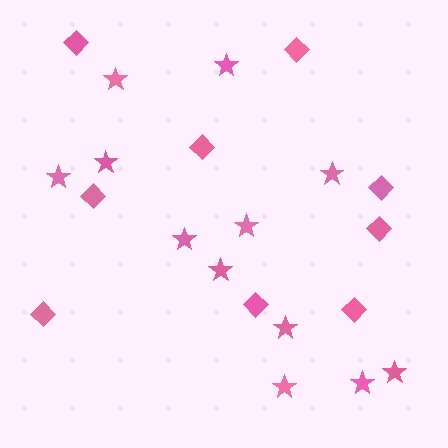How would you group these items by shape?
There are 2 groups: one group of stars (12) and one group of diamonds (9).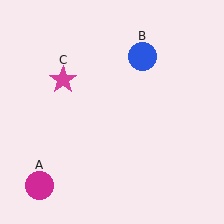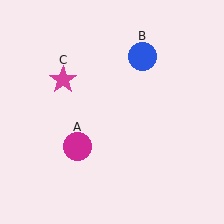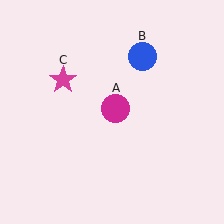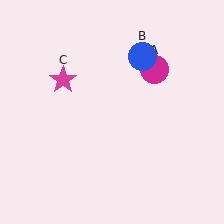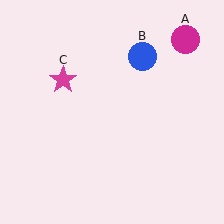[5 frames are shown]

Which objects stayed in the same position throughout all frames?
Blue circle (object B) and magenta star (object C) remained stationary.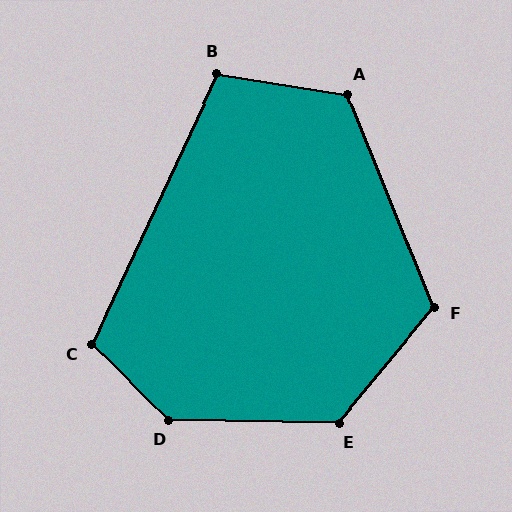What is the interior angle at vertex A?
Approximately 121 degrees (obtuse).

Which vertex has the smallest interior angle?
B, at approximately 106 degrees.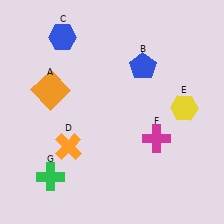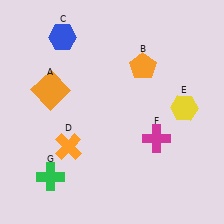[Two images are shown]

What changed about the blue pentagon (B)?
In Image 1, B is blue. In Image 2, it changed to orange.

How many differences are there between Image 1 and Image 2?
There is 1 difference between the two images.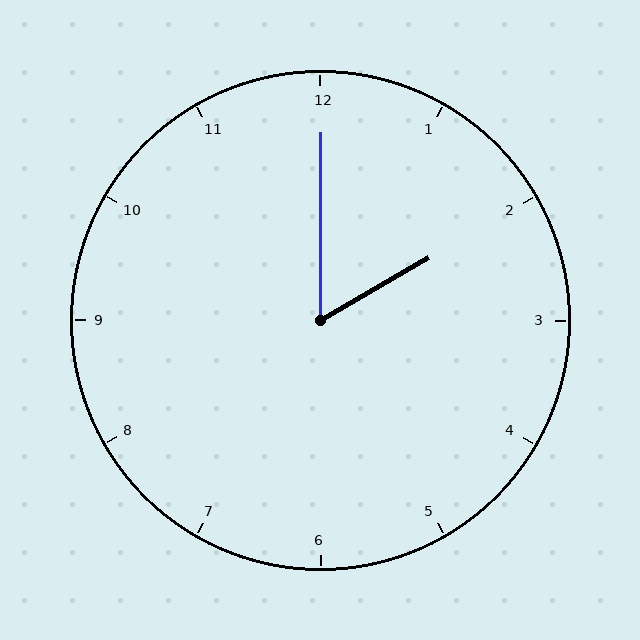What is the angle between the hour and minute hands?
Approximately 60 degrees.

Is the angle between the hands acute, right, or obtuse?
It is acute.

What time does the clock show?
2:00.